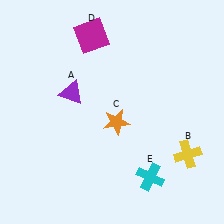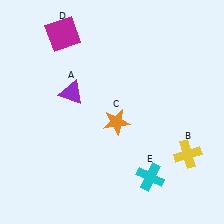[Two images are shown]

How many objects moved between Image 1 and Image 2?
1 object moved between the two images.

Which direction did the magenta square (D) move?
The magenta square (D) moved left.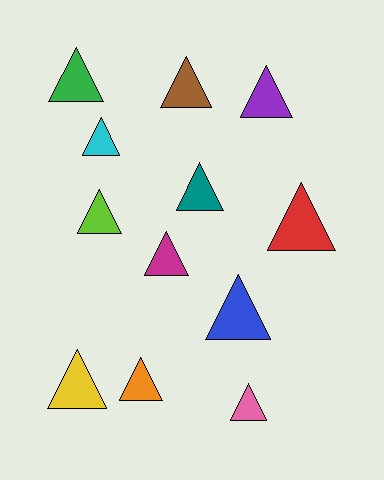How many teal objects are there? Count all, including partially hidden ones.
There is 1 teal object.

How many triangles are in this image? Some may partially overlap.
There are 12 triangles.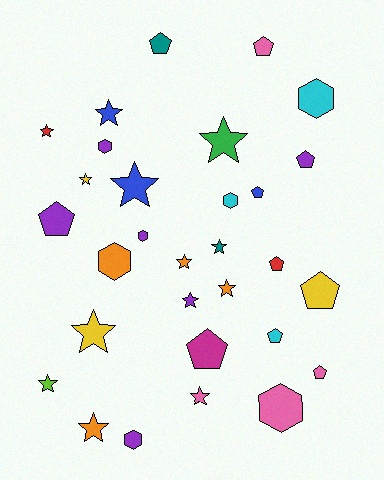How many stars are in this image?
There are 13 stars.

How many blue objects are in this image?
There are 3 blue objects.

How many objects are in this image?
There are 30 objects.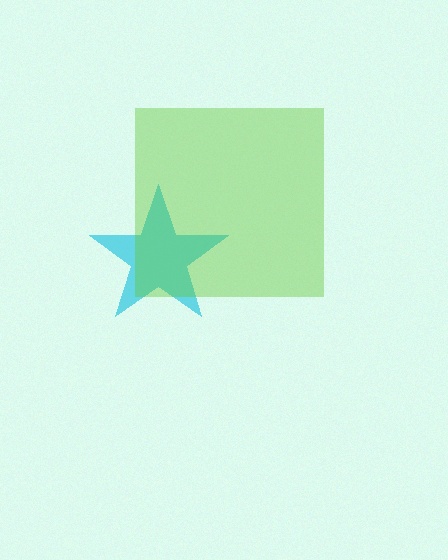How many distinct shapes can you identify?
There are 2 distinct shapes: a cyan star, a lime square.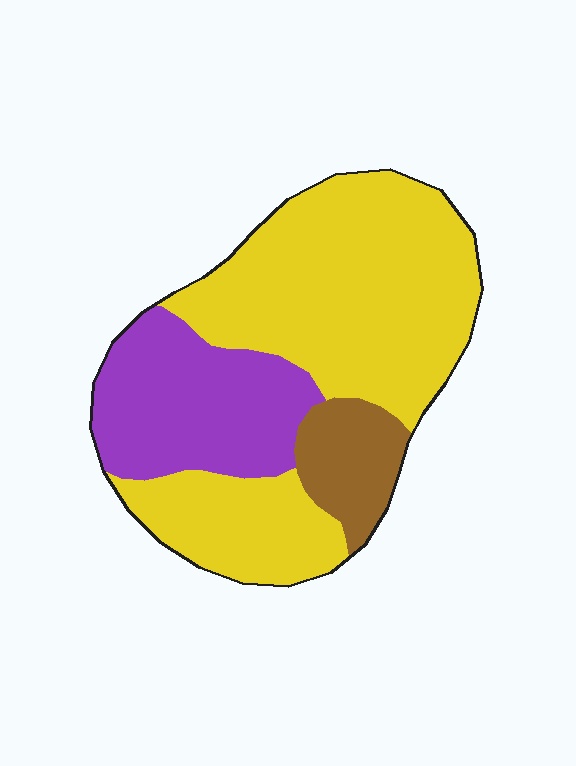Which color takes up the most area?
Yellow, at roughly 65%.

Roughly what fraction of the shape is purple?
Purple covers 26% of the shape.